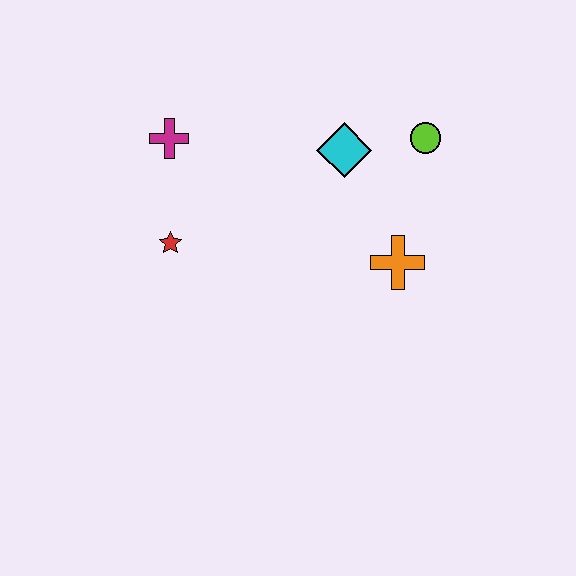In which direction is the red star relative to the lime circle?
The red star is to the left of the lime circle.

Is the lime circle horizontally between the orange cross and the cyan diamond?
No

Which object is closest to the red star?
The magenta cross is closest to the red star.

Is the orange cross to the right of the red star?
Yes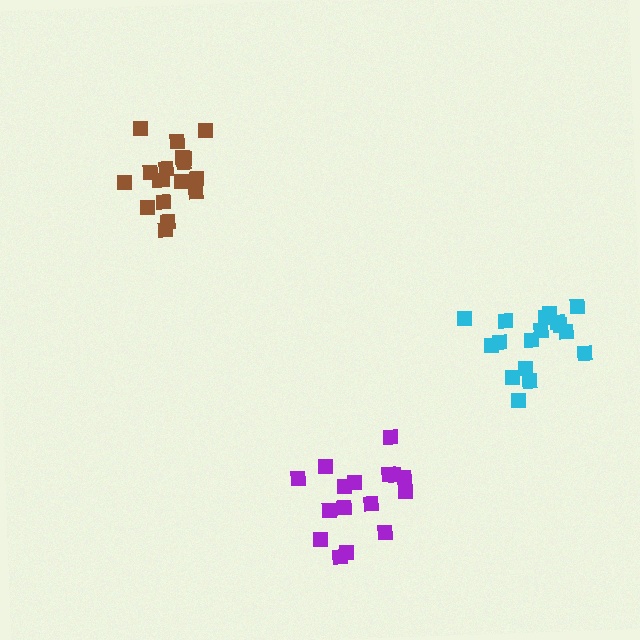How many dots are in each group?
Group 1: 18 dots, Group 2: 17 dots, Group 3: 16 dots (51 total).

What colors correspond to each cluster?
The clusters are colored: brown, cyan, purple.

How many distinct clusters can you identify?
There are 3 distinct clusters.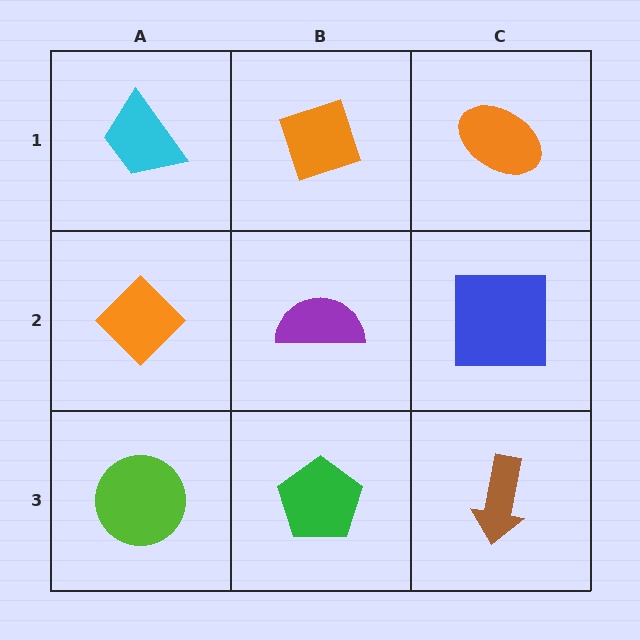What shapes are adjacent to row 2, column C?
An orange ellipse (row 1, column C), a brown arrow (row 3, column C), a purple semicircle (row 2, column B).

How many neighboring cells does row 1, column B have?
3.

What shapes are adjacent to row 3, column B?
A purple semicircle (row 2, column B), a lime circle (row 3, column A), a brown arrow (row 3, column C).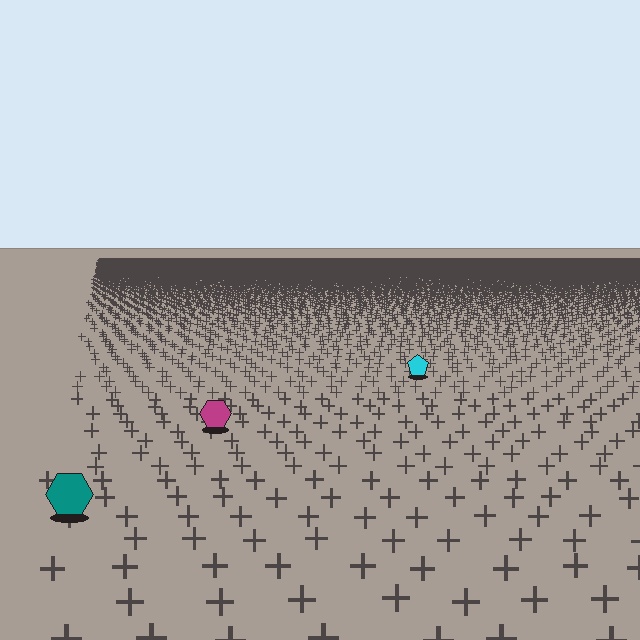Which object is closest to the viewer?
The teal hexagon is closest. The texture marks near it are larger and more spread out.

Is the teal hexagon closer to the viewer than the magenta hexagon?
Yes. The teal hexagon is closer — you can tell from the texture gradient: the ground texture is coarser near it.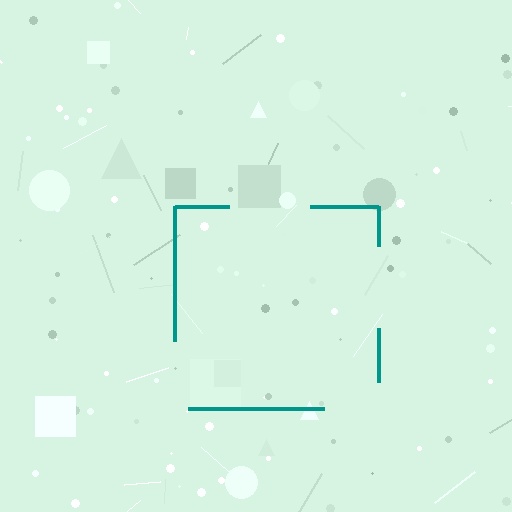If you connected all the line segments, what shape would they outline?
They would outline a square.